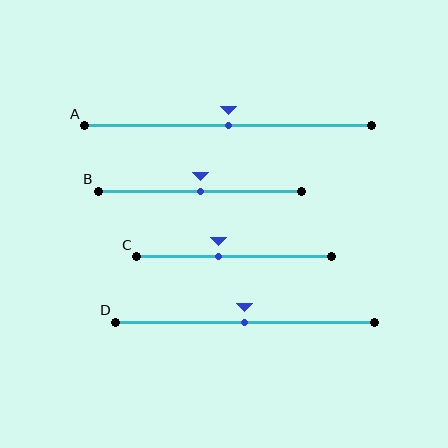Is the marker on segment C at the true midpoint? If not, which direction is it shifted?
No, the marker on segment C is shifted to the left by about 8% of the segment length.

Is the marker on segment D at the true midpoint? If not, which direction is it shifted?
Yes, the marker on segment D is at the true midpoint.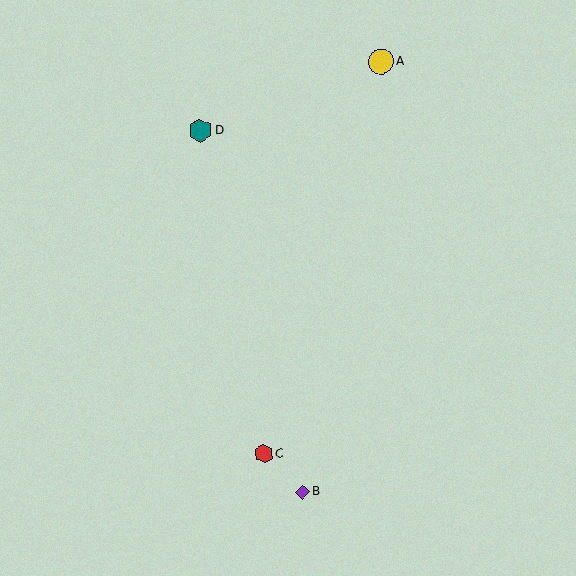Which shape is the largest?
The yellow circle (labeled A) is the largest.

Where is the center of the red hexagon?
The center of the red hexagon is at (264, 454).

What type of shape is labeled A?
Shape A is a yellow circle.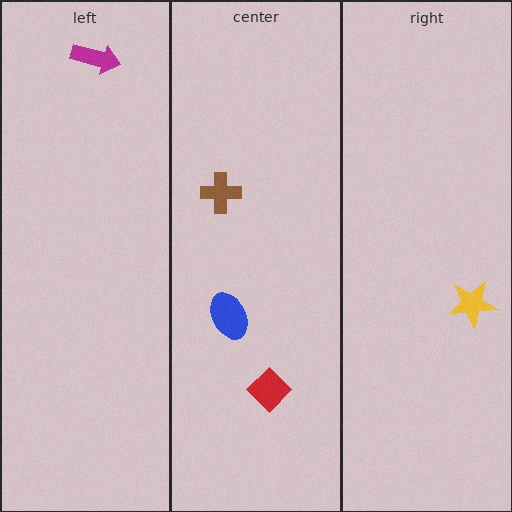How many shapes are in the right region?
1.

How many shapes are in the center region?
3.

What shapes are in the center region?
The red diamond, the blue ellipse, the brown cross.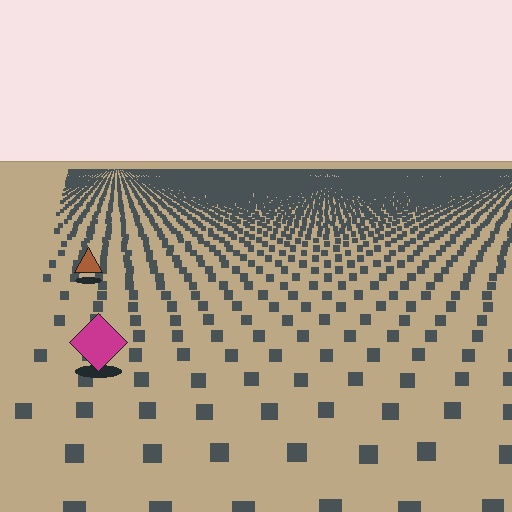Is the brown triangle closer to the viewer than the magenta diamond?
No. The magenta diamond is closer — you can tell from the texture gradient: the ground texture is coarser near it.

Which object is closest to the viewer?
The magenta diamond is closest. The texture marks near it are larger and more spread out.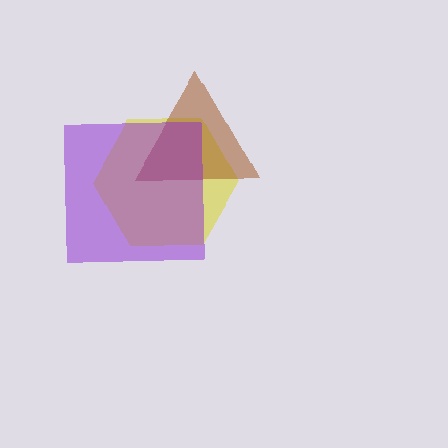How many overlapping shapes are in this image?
There are 3 overlapping shapes in the image.